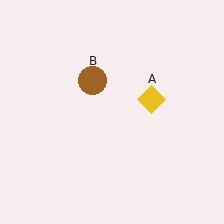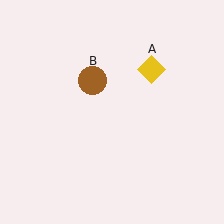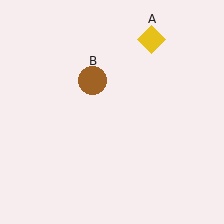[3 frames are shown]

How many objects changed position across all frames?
1 object changed position: yellow diamond (object A).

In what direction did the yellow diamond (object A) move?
The yellow diamond (object A) moved up.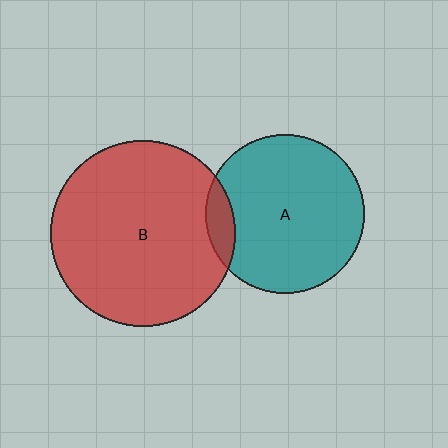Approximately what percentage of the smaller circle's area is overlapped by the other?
Approximately 10%.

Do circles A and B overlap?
Yes.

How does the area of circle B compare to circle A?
Approximately 1.4 times.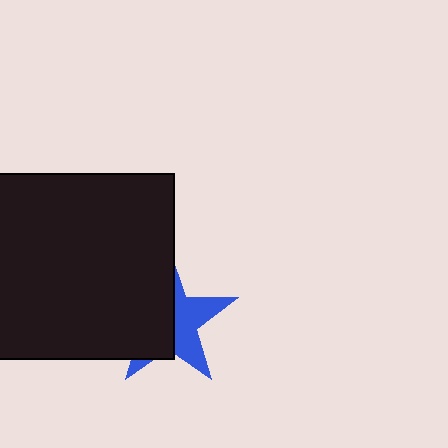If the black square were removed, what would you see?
You would see the complete blue star.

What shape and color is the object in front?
The object in front is a black square.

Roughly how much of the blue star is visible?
A small part of it is visible (roughly 43%).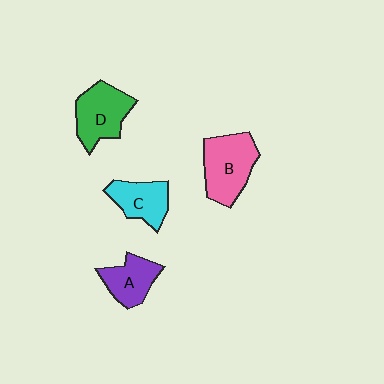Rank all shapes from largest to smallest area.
From largest to smallest: B (pink), D (green), C (cyan), A (purple).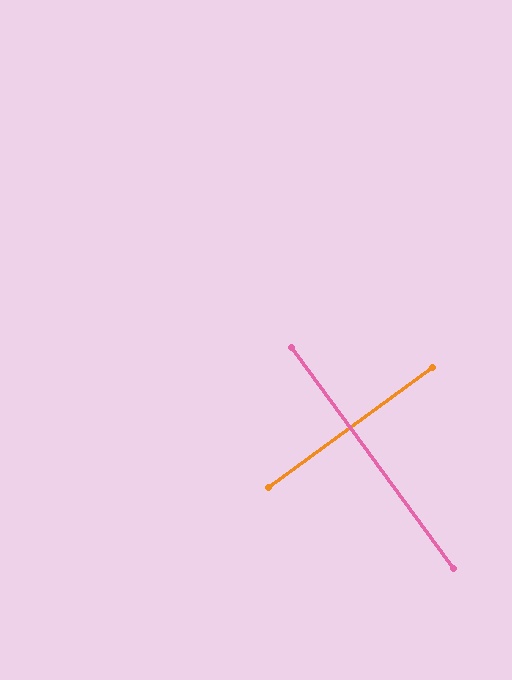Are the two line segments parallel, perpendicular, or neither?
Perpendicular — they meet at approximately 90°.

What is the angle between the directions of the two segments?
Approximately 90 degrees.